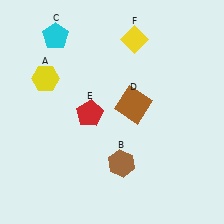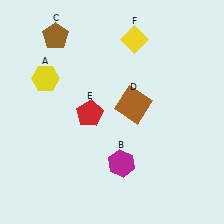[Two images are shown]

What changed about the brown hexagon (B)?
In Image 1, B is brown. In Image 2, it changed to magenta.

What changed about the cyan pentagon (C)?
In Image 1, C is cyan. In Image 2, it changed to brown.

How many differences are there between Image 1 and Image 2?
There are 2 differences between the two images.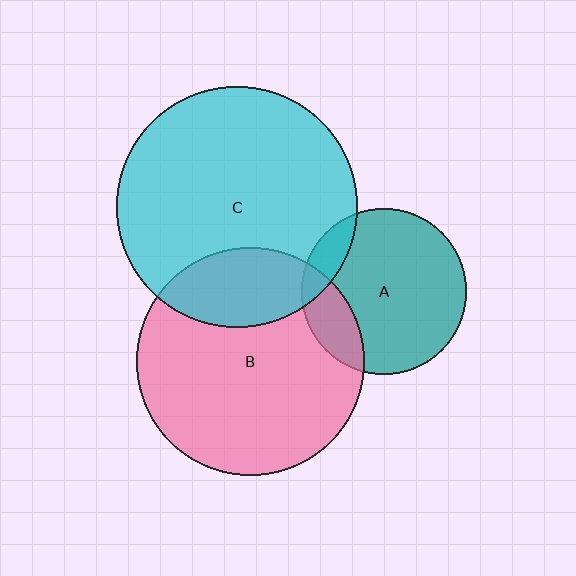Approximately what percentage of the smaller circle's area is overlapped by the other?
Approximately 10%.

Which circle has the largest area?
Circle C (cyan).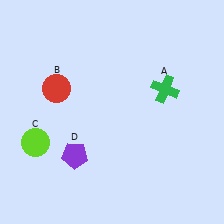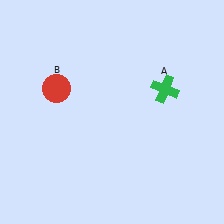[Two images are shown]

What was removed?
The lime circle (C), the purple pentagon (D) were removed in Image 2.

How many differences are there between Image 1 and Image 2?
There are 2 differences between the two images.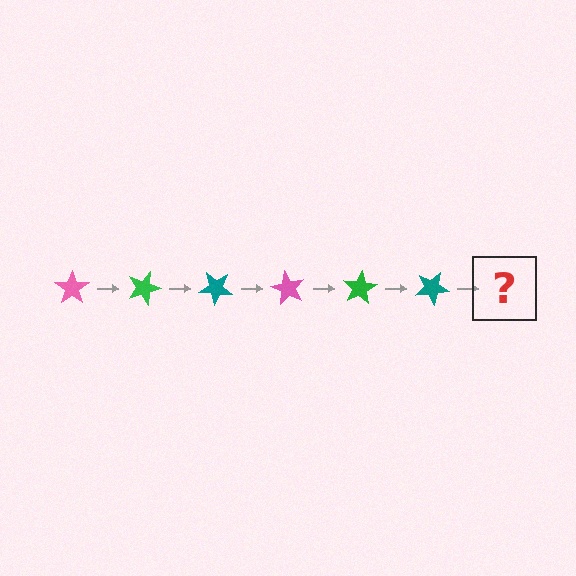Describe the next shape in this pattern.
It should be a pink star, rotated 120 degrees from the start.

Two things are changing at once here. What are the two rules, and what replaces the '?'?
The two rules are that it rotates 20 degrees each step and the color cycles through pink, green, and teal. The '?' should be a pink star, rotated 120 degrees from the start.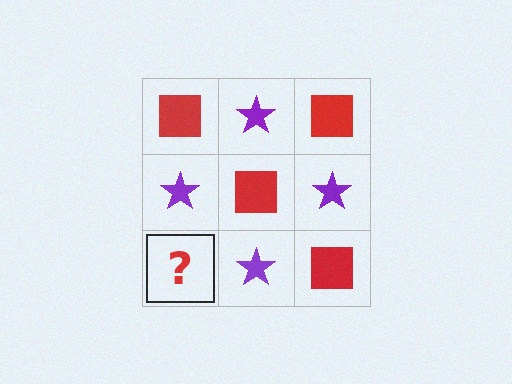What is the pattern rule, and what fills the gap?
The rule is that it alternates red square and purple star in a checkerboard pattern. The gap should be filled with a red square.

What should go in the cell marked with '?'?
The missing cell should contain a red square.